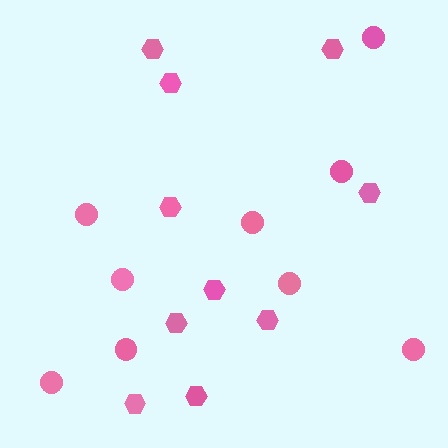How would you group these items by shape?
There are 2 groups: one group of circles (9) and one group of hexagons (10).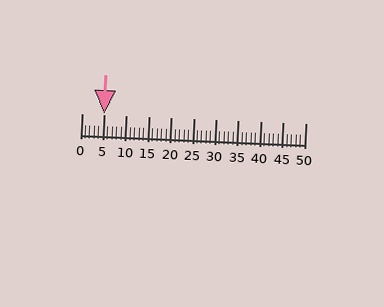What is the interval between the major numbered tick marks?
The major tick marks are spaced 5 units apart.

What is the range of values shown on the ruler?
The ruler shows values from 0 to 50.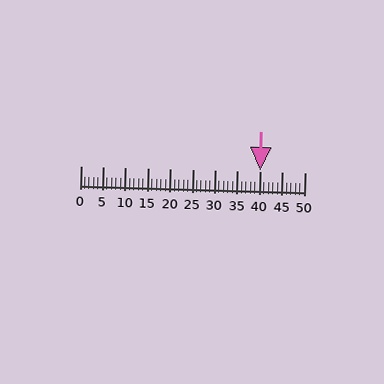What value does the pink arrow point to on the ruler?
The pink arrow points to approximately 40.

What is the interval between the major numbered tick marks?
The major tick marks are spaced 5 units apart.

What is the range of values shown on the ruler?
The ruler shows values from 0 to 50.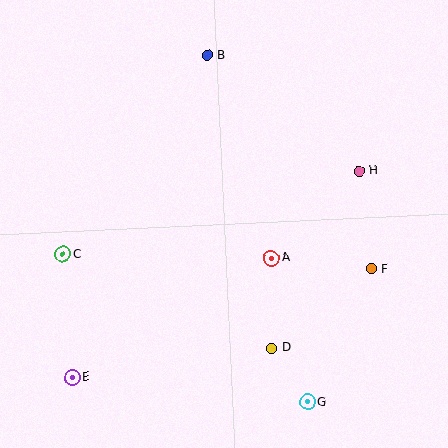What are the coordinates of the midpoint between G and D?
The midpoint between G and D is at (289, 375).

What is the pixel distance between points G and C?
The distance between G and C is 285 pixels.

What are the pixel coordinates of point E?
Point E is at (72, 377).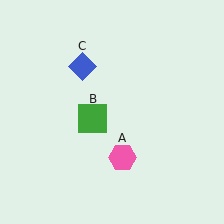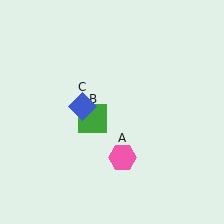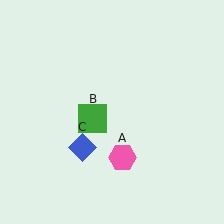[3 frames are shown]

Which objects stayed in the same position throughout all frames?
Pink hexagon (object A) and green square (object B) remained stationary.